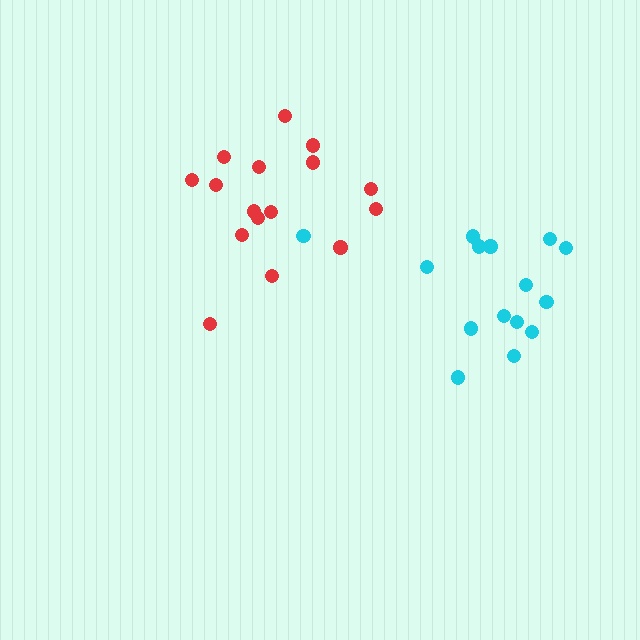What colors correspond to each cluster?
The clusters are colored: red, cyan.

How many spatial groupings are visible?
There are 2 spatial groupings.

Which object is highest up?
The red cluster is topmost.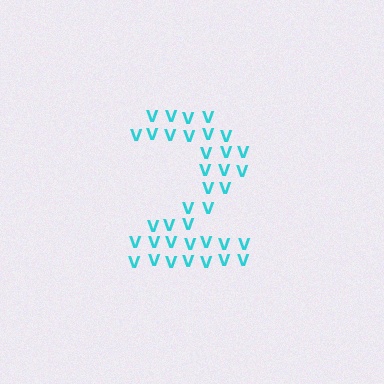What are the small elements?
The small elements are letter V's.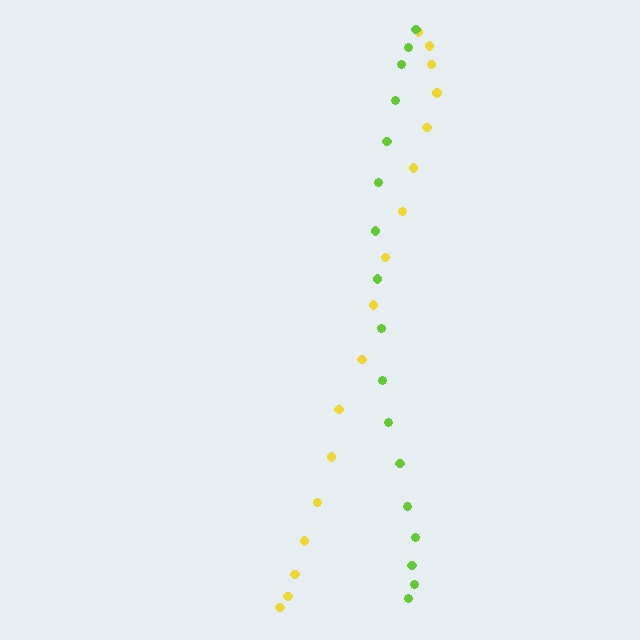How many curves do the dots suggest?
There are 2 distinct paths.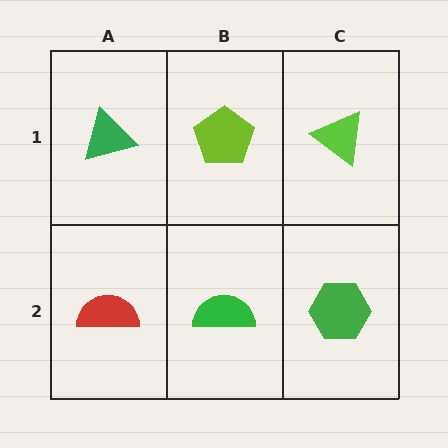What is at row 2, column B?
A green semicircle.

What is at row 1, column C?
A lime triangle.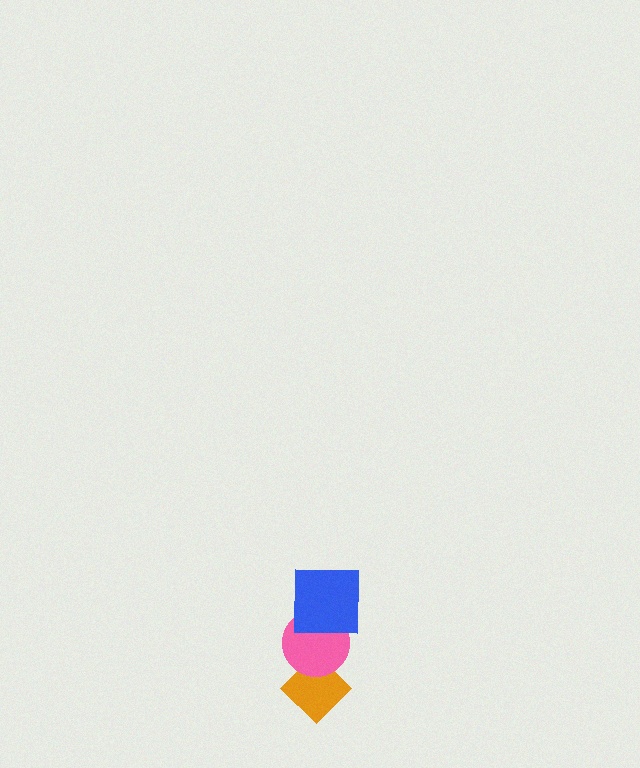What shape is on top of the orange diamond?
The pink circle is on top of the orange diamond.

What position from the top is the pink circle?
The pink circle is 2nd from the top.